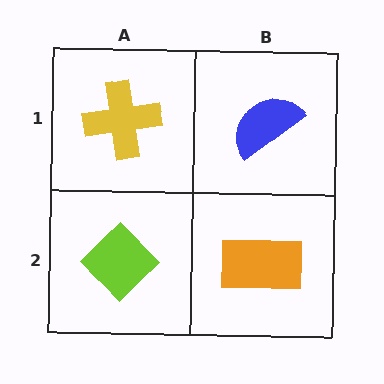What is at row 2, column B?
An orange rectangle.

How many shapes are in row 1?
2 shapes.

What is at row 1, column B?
A blue semicircle.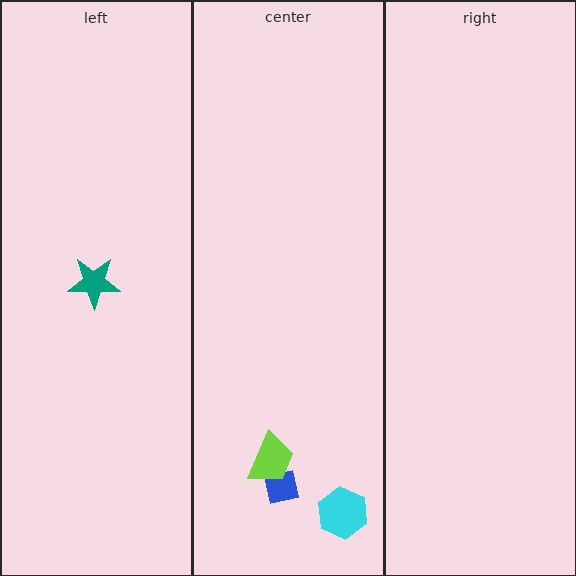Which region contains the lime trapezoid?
The center region.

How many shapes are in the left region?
1.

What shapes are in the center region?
The blue square, the cyan hexagon, the lime trapezoid.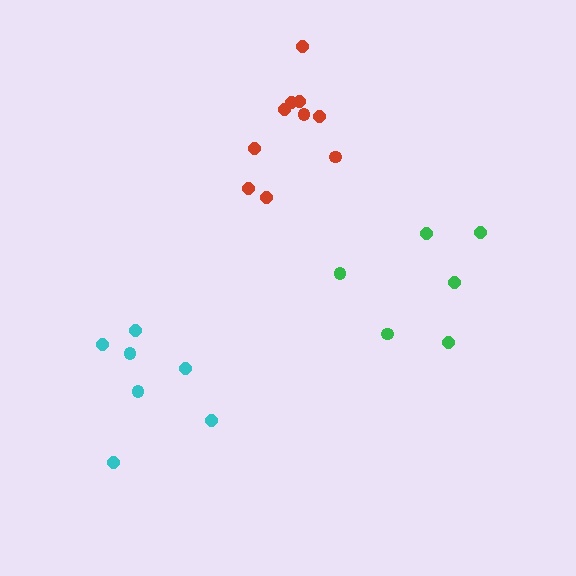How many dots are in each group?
Group 1: 6 dots, Group 2: 10 dots, Group 3: 7 dots (23 total).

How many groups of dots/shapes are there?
There are 3 groups.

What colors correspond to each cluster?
The clusters are colored: green, red, cyan.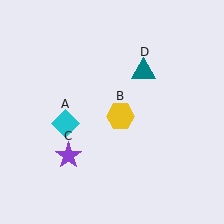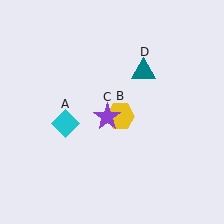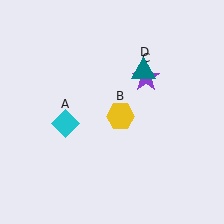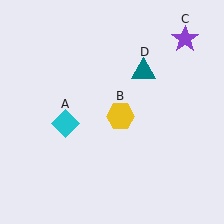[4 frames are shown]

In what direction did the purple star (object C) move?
The purple star (object C) moved up and to the right.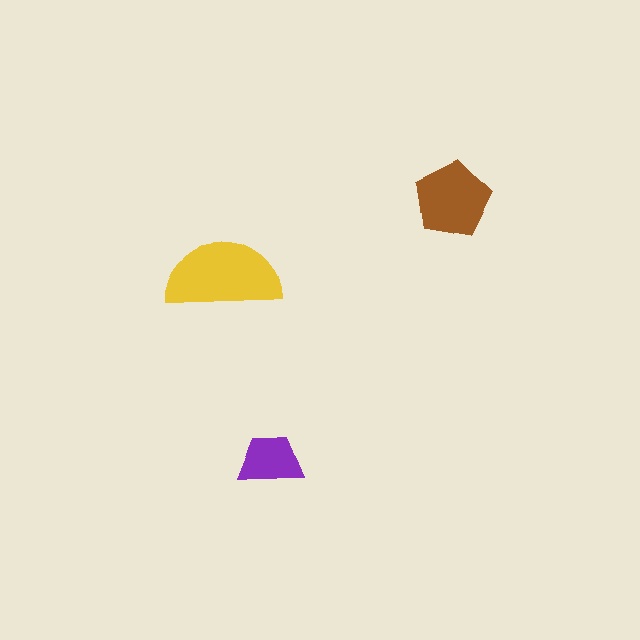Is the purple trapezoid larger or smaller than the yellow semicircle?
Smaller.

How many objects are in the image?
There are 3 objects in the image.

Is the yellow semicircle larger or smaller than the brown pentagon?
Larger.